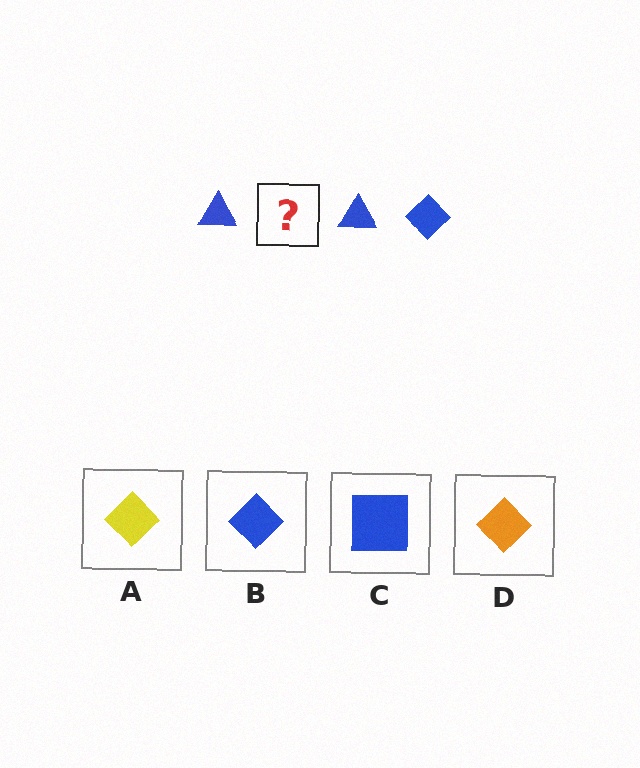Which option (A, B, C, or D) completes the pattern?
B.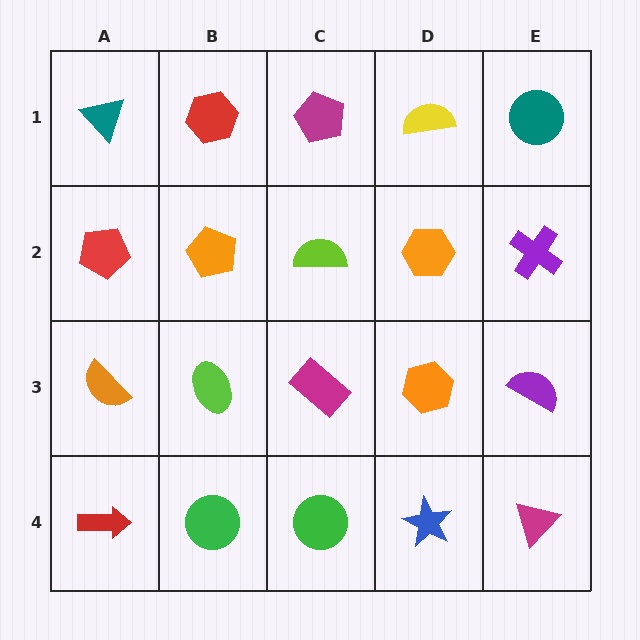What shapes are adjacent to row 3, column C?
A lime semicircle (row 2, column C), a green circle (row 4, column C), a lime ellipse (row 3, column B), an orange hexagon (row 3, column D).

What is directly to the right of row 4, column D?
A magenta triangle.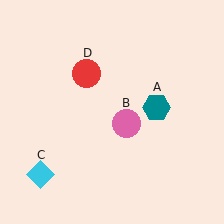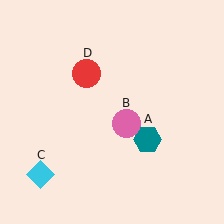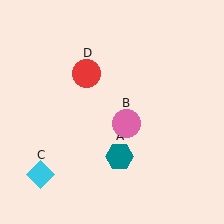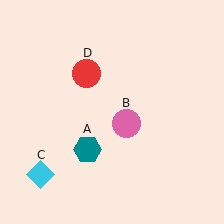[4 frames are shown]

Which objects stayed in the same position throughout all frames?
Pink circle (object B) and cyan diamond (object C) and red circle (object D) remained stationary.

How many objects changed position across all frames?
1 object changed position: teal hexagon (object A).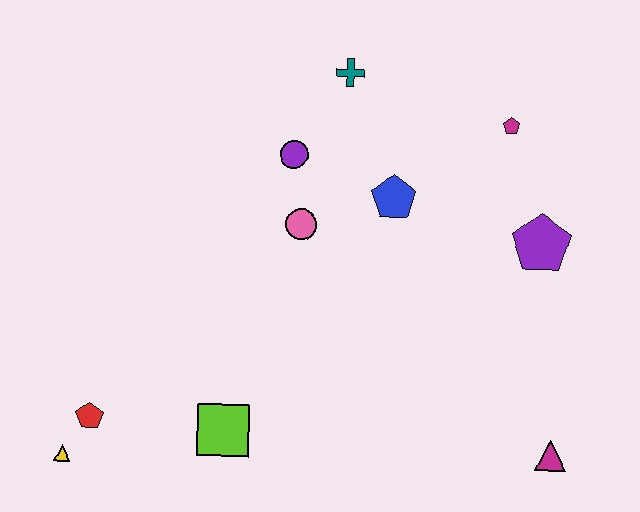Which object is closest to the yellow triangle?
The red pentagon is closest to the yellow triangle.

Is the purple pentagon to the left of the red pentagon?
No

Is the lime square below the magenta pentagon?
Yes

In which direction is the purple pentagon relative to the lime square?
The purple pentagon is to the right of the lime square.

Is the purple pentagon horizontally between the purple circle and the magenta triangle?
Yes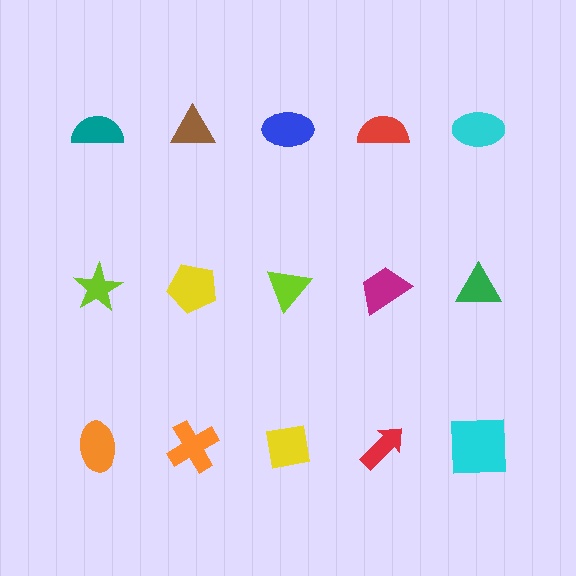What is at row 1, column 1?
A teal semicircle.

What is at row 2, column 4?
A magenta trapezoid.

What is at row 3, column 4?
A red arrow.